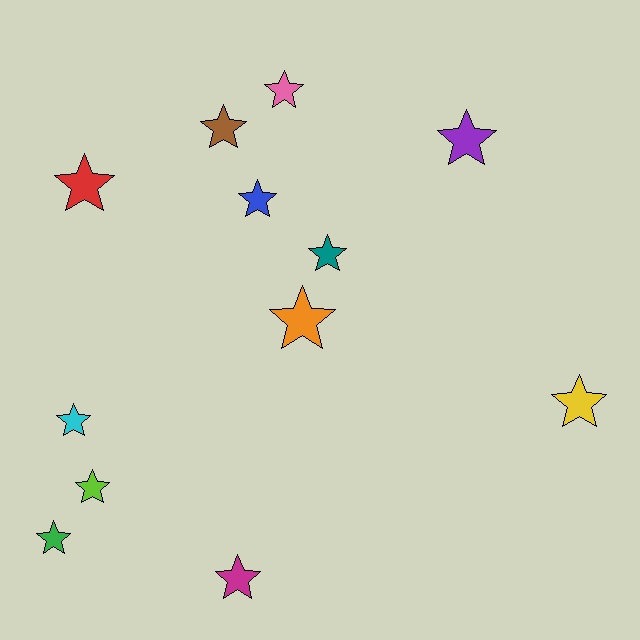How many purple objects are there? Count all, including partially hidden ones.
There is 1 purple object.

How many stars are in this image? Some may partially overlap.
There are 12 stars.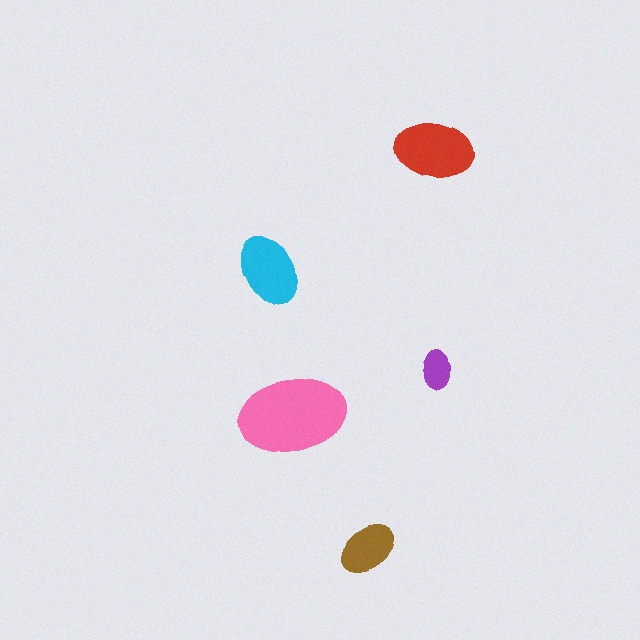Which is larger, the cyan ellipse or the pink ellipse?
The pink one.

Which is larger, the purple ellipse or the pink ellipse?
The pink one.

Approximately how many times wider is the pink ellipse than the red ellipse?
About 1.5 times wider.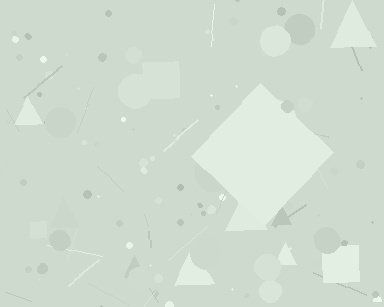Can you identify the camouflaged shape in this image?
The camouflaged shape is a diamond.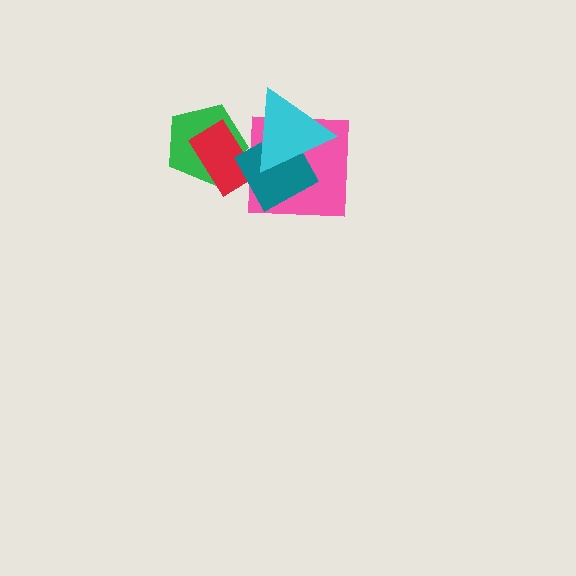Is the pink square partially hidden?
Yes, it is partially covered by another shape.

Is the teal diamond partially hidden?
Yes, it is partially covered by another shape.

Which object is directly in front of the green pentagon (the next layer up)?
The red rectangle is directly in front of the green pentagon.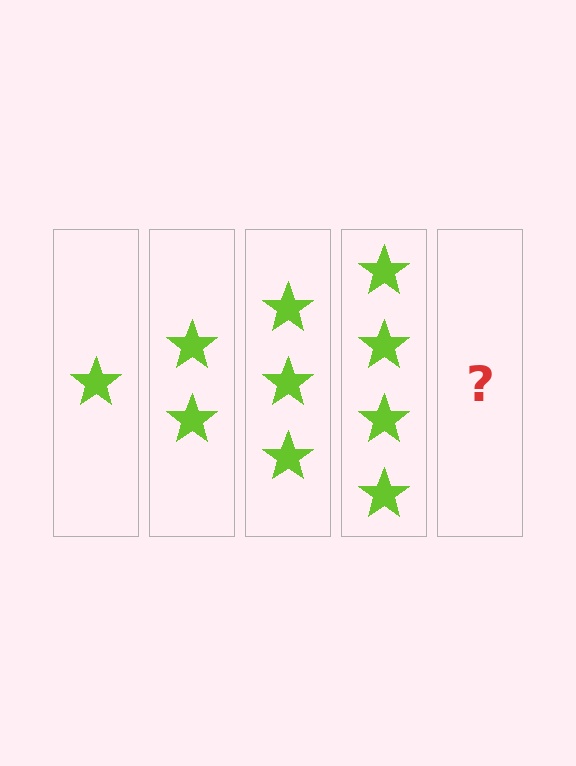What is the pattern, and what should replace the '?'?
The pattern is that each step adds one more star. The '?' should be 5 stars.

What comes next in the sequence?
The next element should be 5 stars.